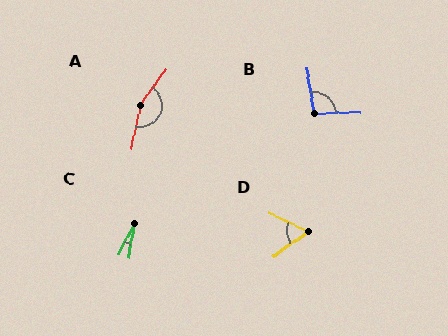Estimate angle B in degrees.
Approximately 97 degrees.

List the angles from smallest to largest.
C (16°), D (61°), B (97°), A (157°).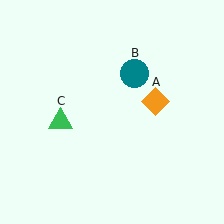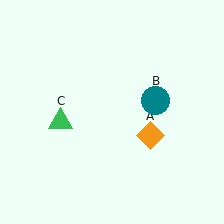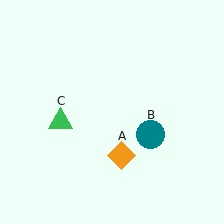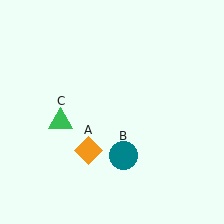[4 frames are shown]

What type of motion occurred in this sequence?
The orange diamond (object A), teal circle (object B) rotated clockwise around the center of the scene.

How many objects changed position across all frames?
2 objects changed position: orange diamond (object A), teal circle (object B).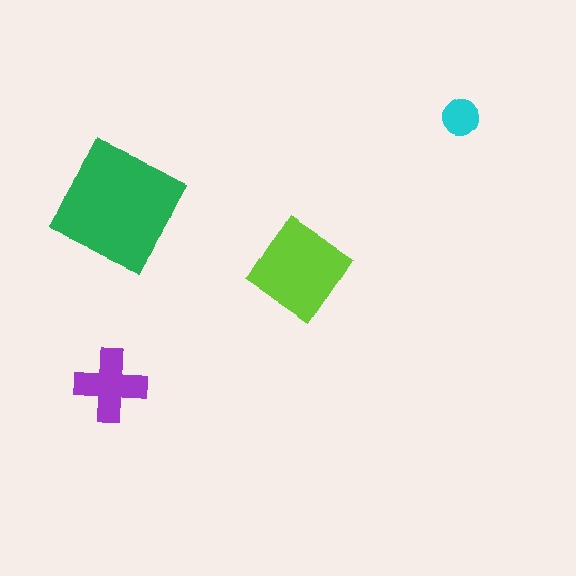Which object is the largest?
The green square.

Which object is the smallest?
The cyan circle.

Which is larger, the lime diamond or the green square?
The green square.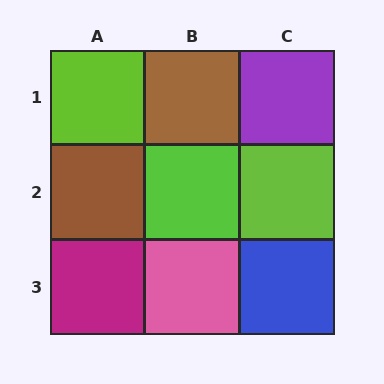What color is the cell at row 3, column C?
Blue.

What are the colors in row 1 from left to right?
Lime, brown, purple.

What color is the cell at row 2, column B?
Lime.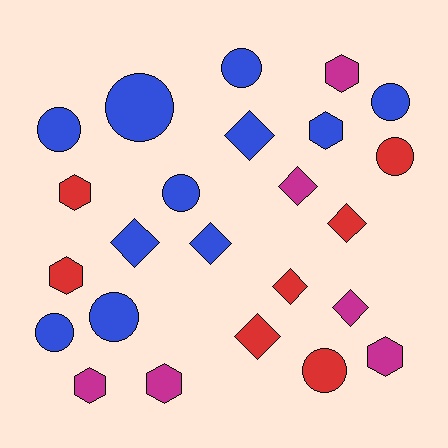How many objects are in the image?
There are 24 objects.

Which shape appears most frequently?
Circle, with 9 objects.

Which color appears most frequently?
Blue, with 11 objects.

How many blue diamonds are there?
There are 3 blue diamonds.